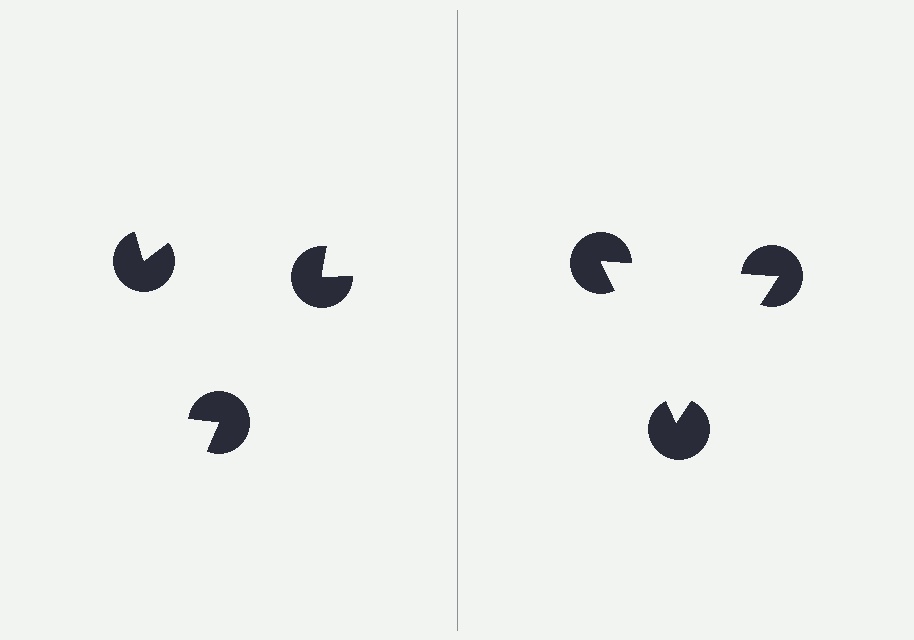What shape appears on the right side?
An illusory triangle.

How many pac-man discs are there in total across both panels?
6 — 3 on each side.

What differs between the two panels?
The pac-man discs are positioned identically on both sides; only the wedge orientations differ. On the right they align to a triangle; on the left they are misaligned.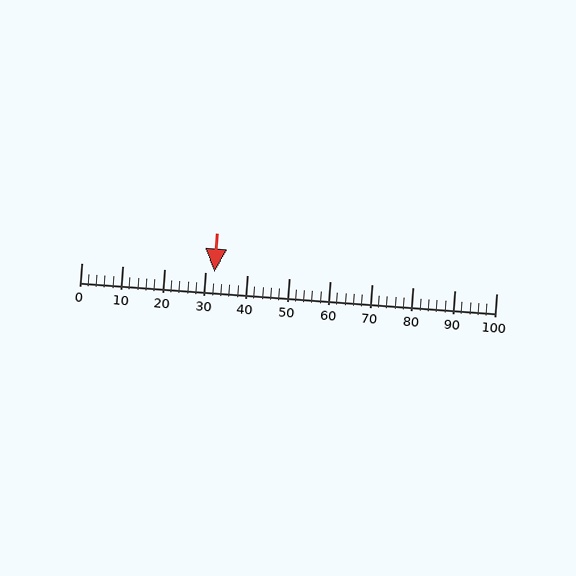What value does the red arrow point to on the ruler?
The red arrow points to approximately 32.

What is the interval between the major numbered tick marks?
The major tick marks are spaced 10 units apart.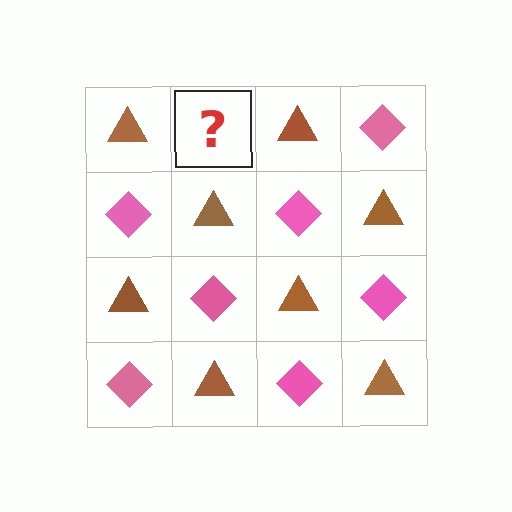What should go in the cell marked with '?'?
The missing cell should contain a pink diamond.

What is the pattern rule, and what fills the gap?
The rule is that it alternates brown triangle and pink diamond in a checkerboard pattern. The gap should be filled with a pink diamond.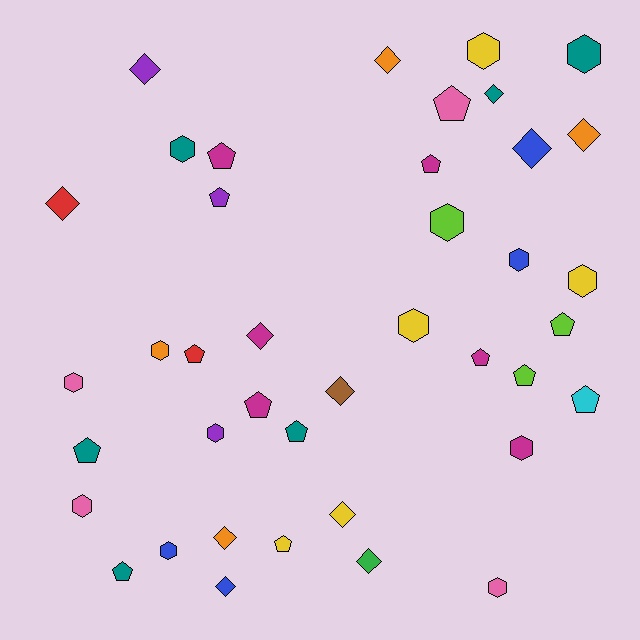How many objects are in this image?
There are 40 objects.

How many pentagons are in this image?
There are 14 pentagons.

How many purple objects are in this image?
There are 3 purple objects.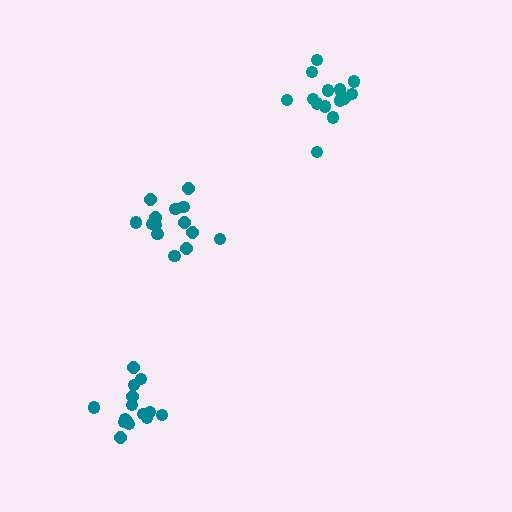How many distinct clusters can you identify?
There are 3 distinct clusters.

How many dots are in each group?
Group 1: 14 dots, Group 2: 14 dots, Group 3: 15 dots (43 total).